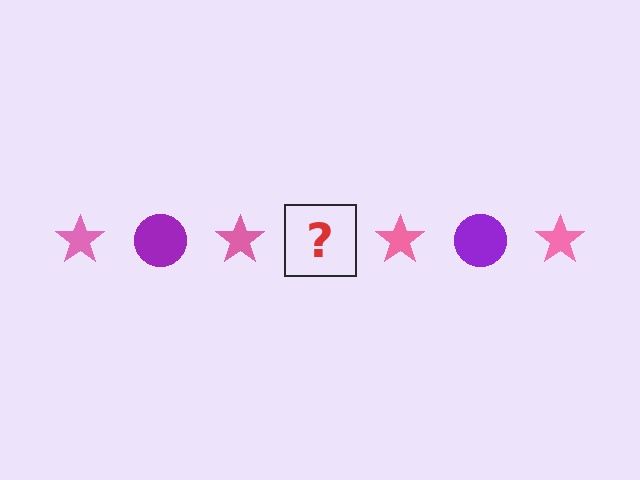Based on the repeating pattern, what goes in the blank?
The blank should be a purple circle.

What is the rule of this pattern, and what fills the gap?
The rule is that the pattern alternates between pink star and purple circle. The gap should be filled with a purple circle.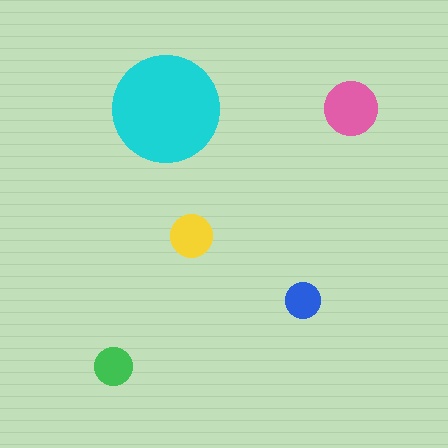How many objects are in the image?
There are 5 objects in the image.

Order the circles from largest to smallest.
the cyan one, the pink one, the yellow one, the green one, the blue one.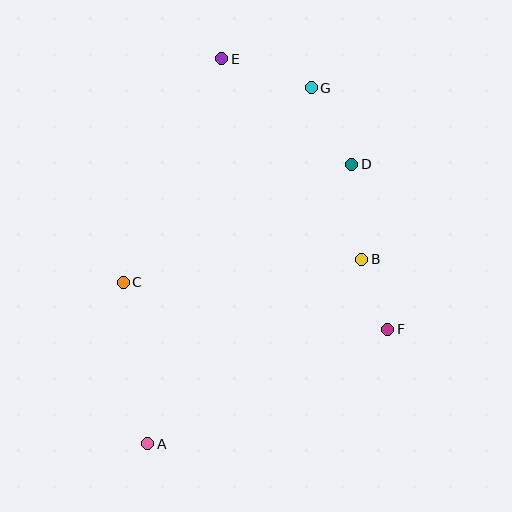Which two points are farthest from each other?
Points A and E are farthest from each other.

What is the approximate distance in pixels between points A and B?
The distance between A and B is approximately 282 pixels.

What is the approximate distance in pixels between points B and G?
The distance between B and G is approximately 179 pixels.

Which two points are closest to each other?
Points B and F are closest to each other.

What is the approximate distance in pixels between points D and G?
The distance between D and G is approximately 87 pixels.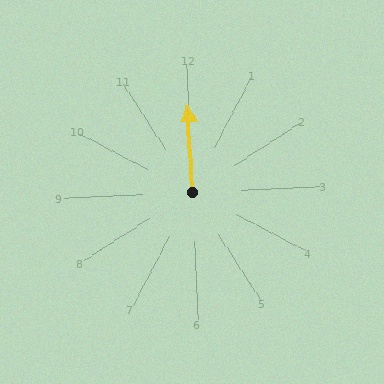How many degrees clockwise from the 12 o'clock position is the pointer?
Approximately 360 degrees.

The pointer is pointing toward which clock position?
Roughly 12 o'clock.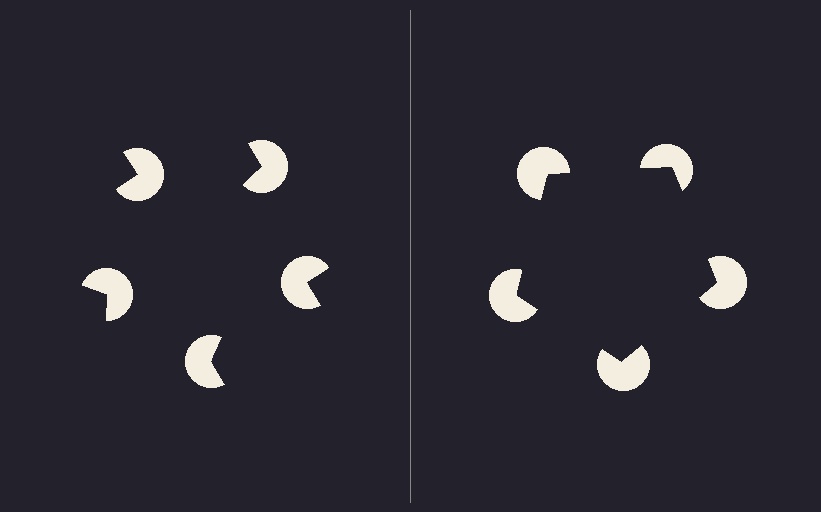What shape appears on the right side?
An illusory pentagon.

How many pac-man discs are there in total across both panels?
10 — 5 on each side.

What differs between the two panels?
The pac-man discs are positioned identically on both sides; only the wedge orientations differ. On the right they align to a pentagon; on the left they are misaligned.